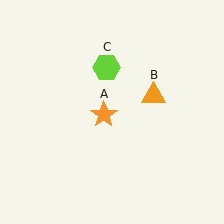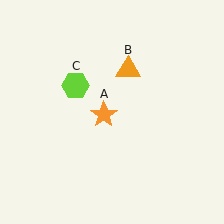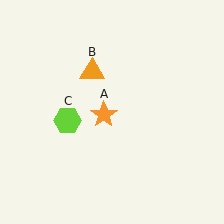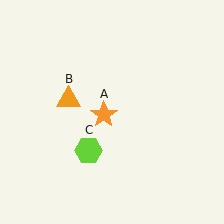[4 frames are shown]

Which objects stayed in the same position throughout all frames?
Orange star (object A) remained stationary.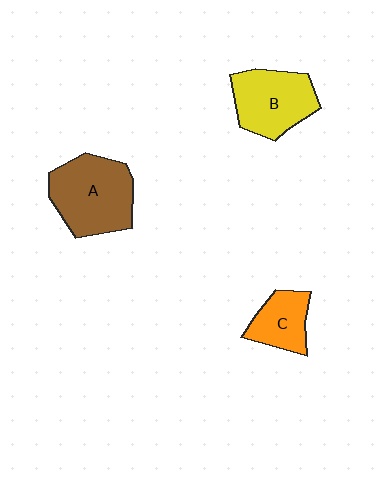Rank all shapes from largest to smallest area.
From largest to smallest: A (brown), B (yellow), C (orange).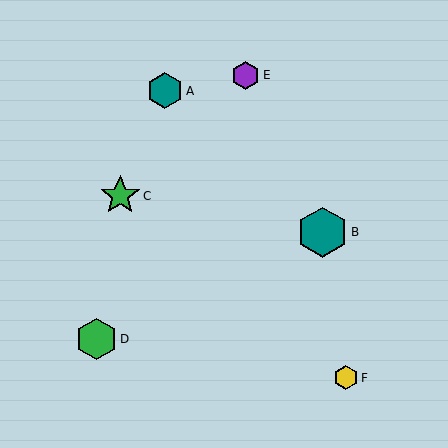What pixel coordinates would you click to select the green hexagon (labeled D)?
Click at (96, 339) to select the green hexagon D.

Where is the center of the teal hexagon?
The center of the teal hexagon is at (323, 232).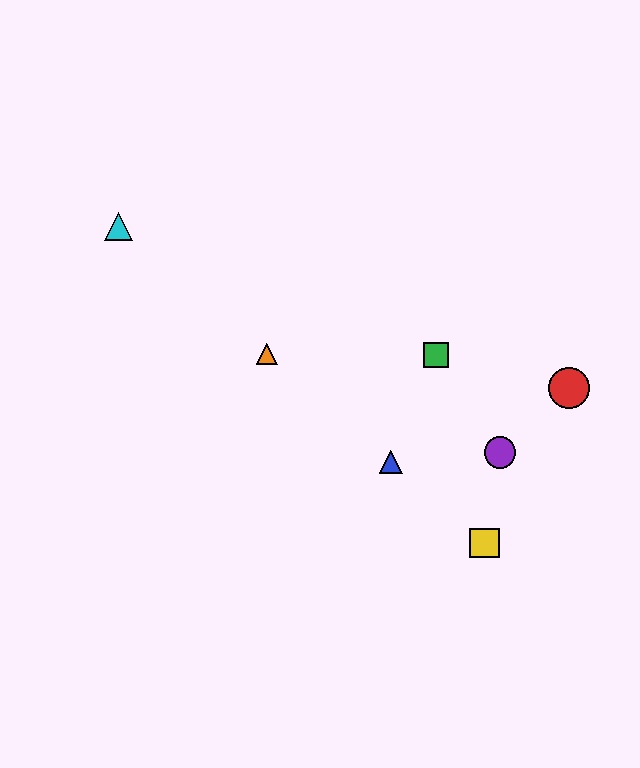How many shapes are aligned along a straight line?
4 shapes (the blue triangle, the yellow square, the orange triangle, the cyan triangle) are aligned along a straight line.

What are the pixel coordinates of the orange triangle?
The orange triangle is at (267, 354).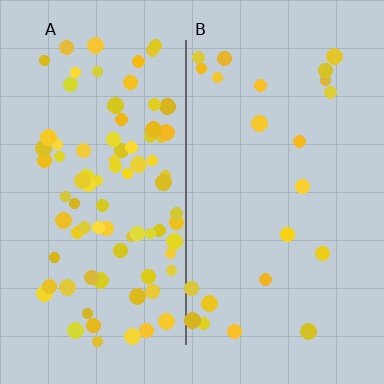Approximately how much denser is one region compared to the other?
Approximately 3.8× — region A over region B.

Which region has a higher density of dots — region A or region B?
A (the left).